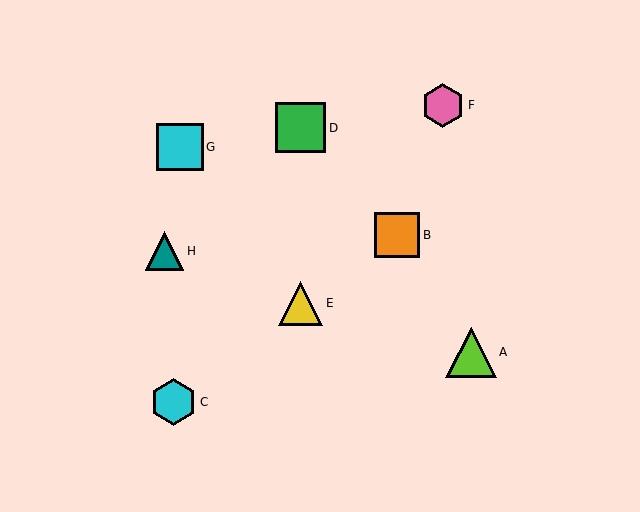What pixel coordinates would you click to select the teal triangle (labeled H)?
Click at (165, 251) to select the teal triangle H.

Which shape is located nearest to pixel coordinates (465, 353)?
The lime triangle (labeled A) at (471, 352) is nearest to that location.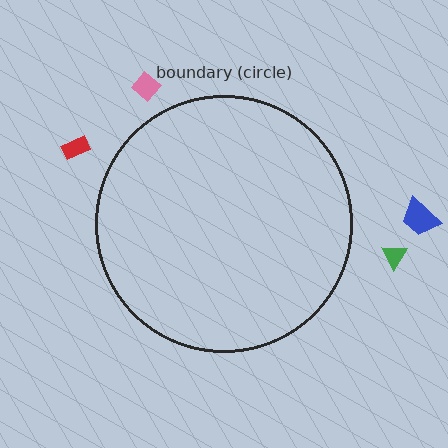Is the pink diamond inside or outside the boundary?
Outside.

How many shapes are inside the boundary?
0 inside, 4 outside.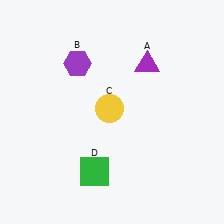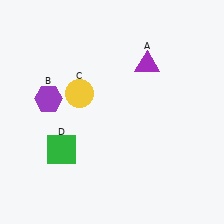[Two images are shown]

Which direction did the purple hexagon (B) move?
The purple hexagon (B) moved down.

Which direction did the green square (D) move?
The green square (D) moved left.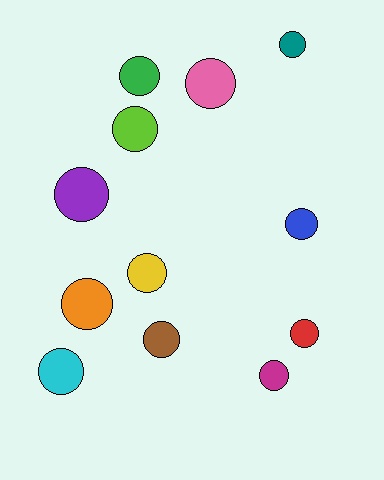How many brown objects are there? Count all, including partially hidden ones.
There is 1 brown object.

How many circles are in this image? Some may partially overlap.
There are 12 circles.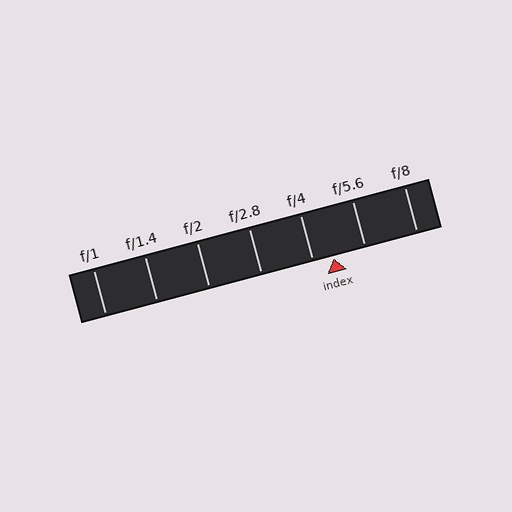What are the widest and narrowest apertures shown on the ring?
The widest aperture shown is f/1 and the narrowest is f/8.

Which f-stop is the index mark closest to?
The index mark is closest to f/4.